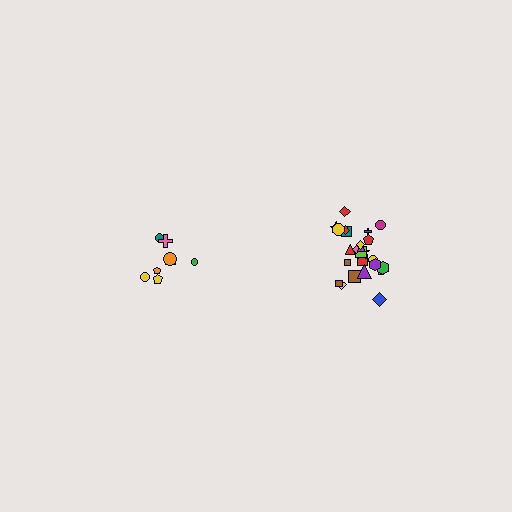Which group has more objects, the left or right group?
The right group.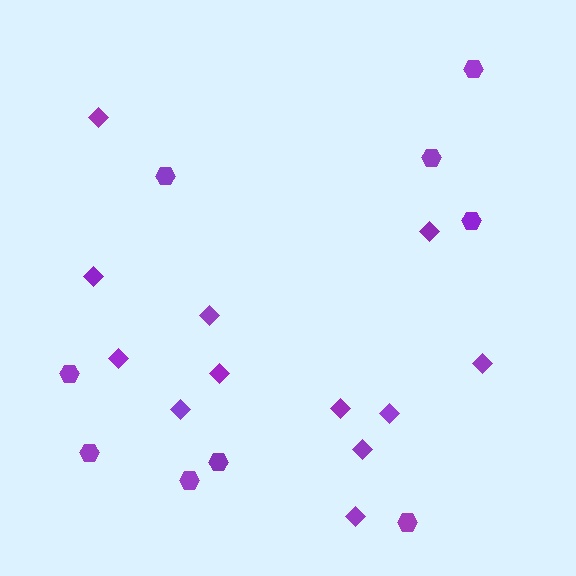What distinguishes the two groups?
There are 2 groups: one group of diamonds (12) and one group of hexagons (9).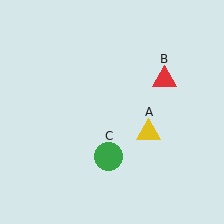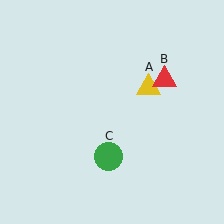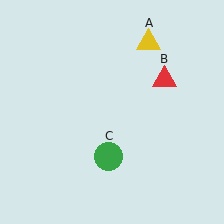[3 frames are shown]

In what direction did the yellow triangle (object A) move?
The yellow triangle (object A) moved up.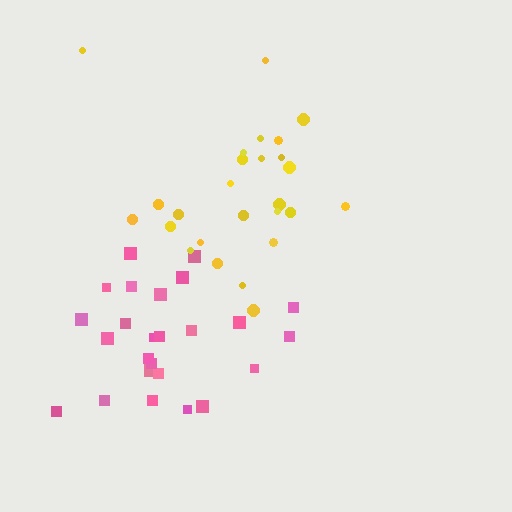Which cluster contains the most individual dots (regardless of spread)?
Yellow (26).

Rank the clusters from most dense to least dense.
pink, yellow.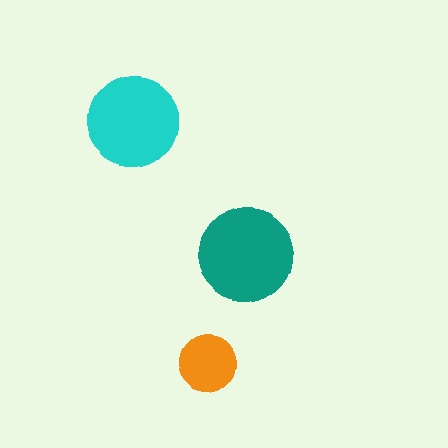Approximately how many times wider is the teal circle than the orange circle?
About 1.5 times wider.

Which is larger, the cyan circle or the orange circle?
The cyan one.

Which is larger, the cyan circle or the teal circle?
The teal one.